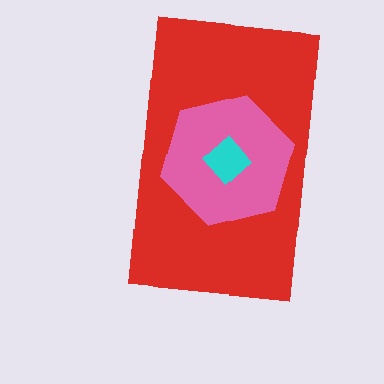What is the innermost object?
The cyan diamond.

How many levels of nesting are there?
3.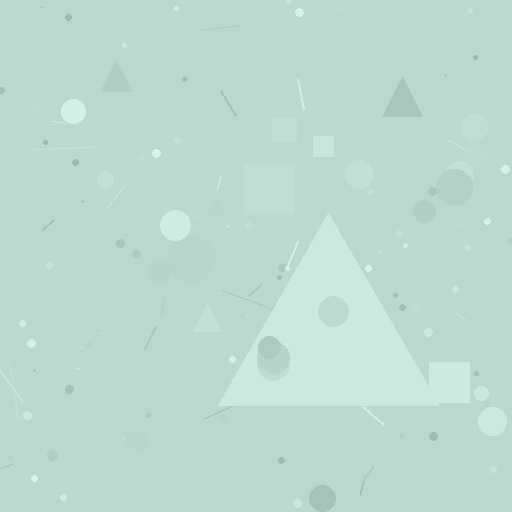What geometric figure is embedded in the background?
A triangle is embedded in the background.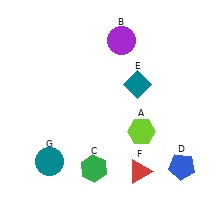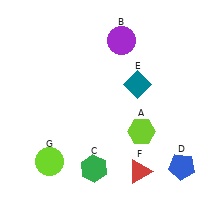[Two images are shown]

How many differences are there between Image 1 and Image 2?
There is 1 difference between the two images.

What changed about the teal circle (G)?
In Image 1, G is teal. In Image 2, it changed to lime.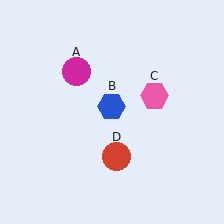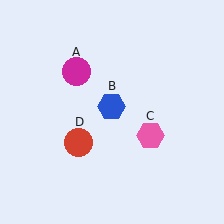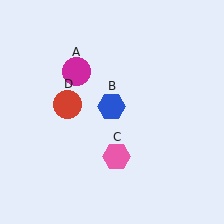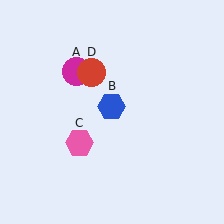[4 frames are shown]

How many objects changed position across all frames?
2 objects changed position: pink hexagon (object C), red circle (object D).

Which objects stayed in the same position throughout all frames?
Magenta circle (object A) and blue hexagon (object B) remained stationary.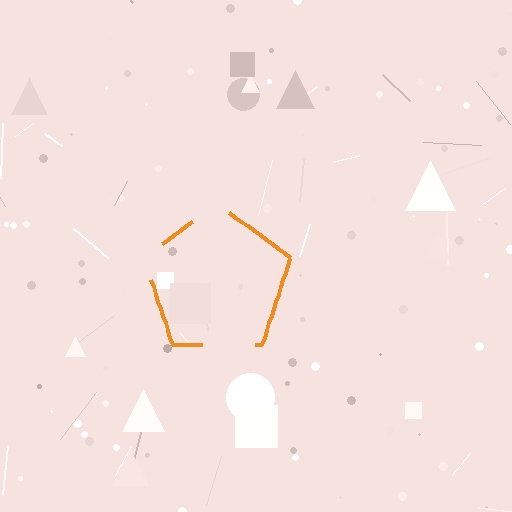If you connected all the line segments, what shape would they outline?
They would outline a pentagon.